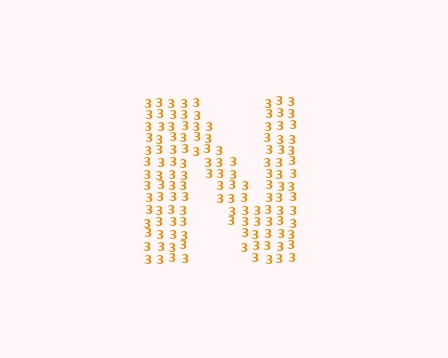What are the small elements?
The small elements are digit 3's.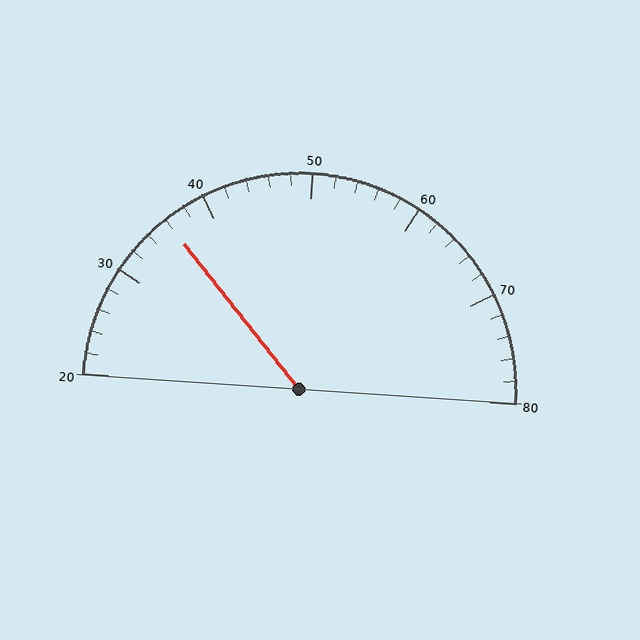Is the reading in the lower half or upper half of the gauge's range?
The reading is in the lower half of the range (20 to 80).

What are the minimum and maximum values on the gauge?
The gauge ranges from 20 to 80.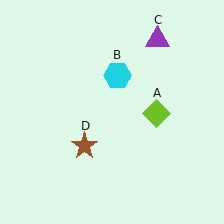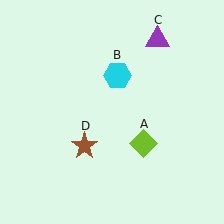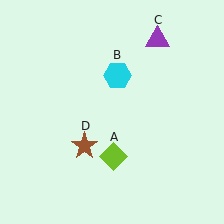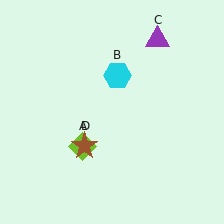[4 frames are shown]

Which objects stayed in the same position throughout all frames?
Cyan hexagon (object B) and purple triangle (object C) and brown star (object D) remained stationary.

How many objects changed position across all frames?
1 object changed position: lime diamond (object A).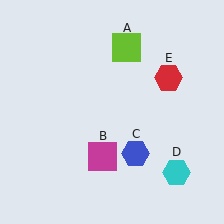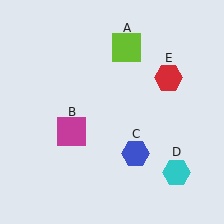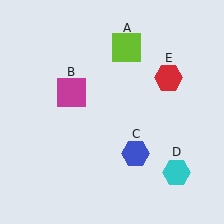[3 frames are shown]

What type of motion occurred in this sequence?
The magenta square (object B) rotated clockwise around the center of the scene.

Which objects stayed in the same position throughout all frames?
Lime square (object A) and blue hexagon (object C) and cyan hexagon (object D) and red hexagon (object E) remained stationary.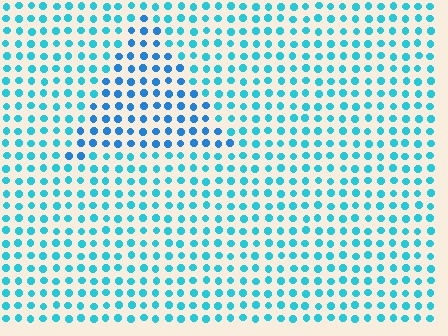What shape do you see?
I see a triangle.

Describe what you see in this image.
The image is filled with small cyan elements in a uniform arrangement. A triangle-shaped region is visible where the elements are tinted to a slightly different hue, forming a subtle color boundary.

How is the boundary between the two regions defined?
The boundary is defined purely by a slight shift in hue (about 23 degrees). Spacing, size, and orientation are identical on both sides.